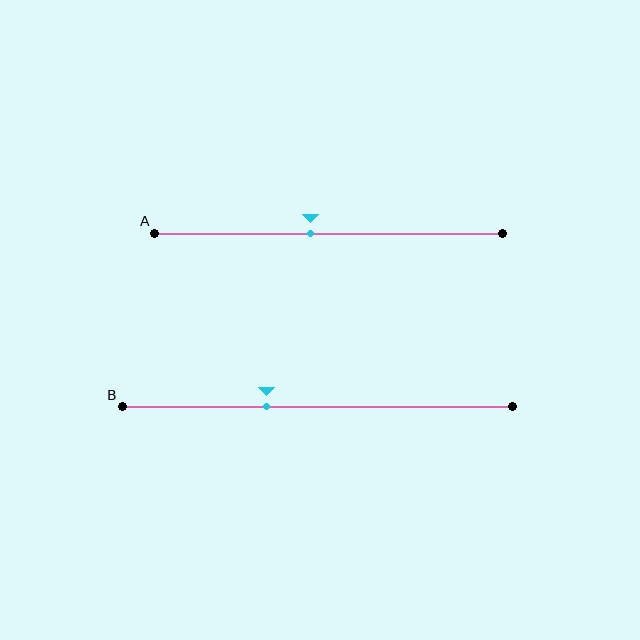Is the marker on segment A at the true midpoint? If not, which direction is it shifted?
No, the marker on segment A is shifted to the left by about 5% of the segment length.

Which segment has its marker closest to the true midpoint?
Segment A has its marker closest to the true midpoint.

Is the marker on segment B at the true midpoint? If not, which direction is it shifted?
No, the marker on segment B is shifted to the left by about 13% of the segment length.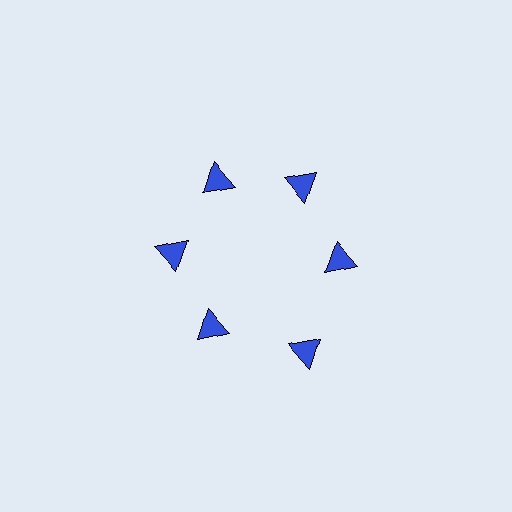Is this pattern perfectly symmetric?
No. The 6 blue triangles are arranged in a ring, but one element near the 5 o'clock position is pushed outward from the center, breaking the 6-fold rotational symmetry.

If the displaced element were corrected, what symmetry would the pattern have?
It would have 6-fold rotational symmetry — the pattern would map onto itself every 60 degrees.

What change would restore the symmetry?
The symmetry would be restored by moving it inward, back onto the ring so that all 6 triangles sit at equal angles and equal distance from the center.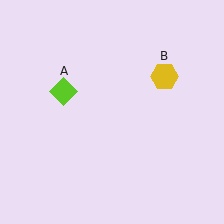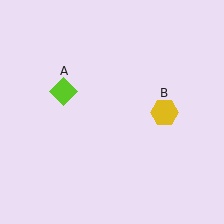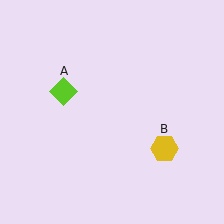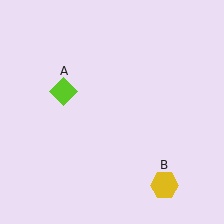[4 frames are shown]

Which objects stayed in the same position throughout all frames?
Lime diamond (object A) remained stationary.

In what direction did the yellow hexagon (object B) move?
The yellow hexagon (object B) moved down.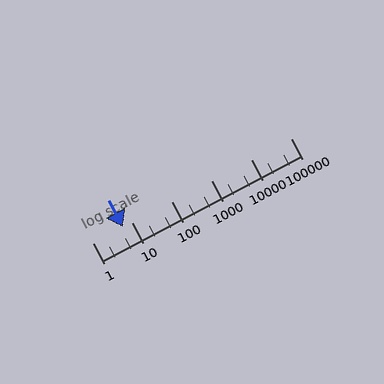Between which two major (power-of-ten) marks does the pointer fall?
The pointer is between 1 and 10.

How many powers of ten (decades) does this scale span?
The scale spans 5 decades, from 1 to 100000.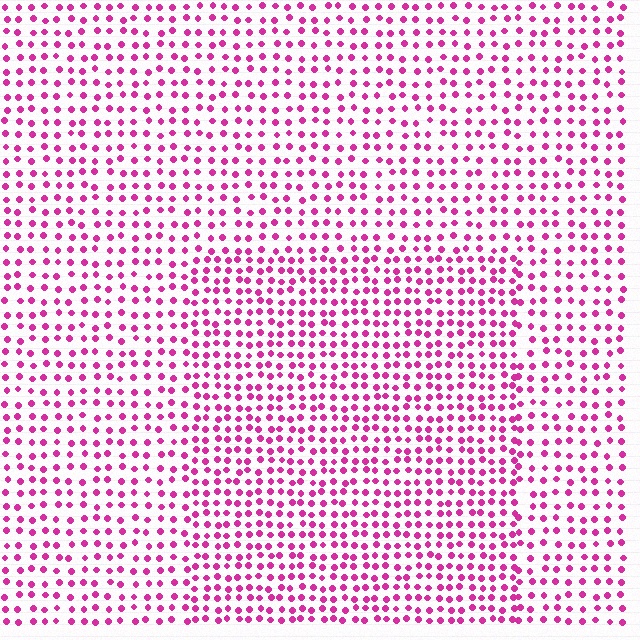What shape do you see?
I see a rectangle.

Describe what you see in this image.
The image contains small magenta elements arranged at two different densities. A rectangle-shaped region is visible where the elements are more densely packed than the surrounding area.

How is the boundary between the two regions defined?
The boundary is defined by a change in element density (approximately 1.5x ratio). All elements are the same color, size, and shape.